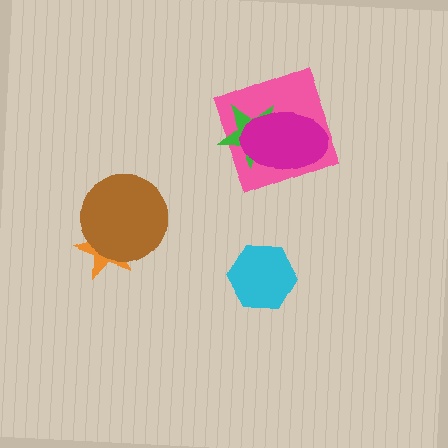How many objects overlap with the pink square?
2 objects overlap with the pink square.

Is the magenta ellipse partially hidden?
No, no other shape covers it.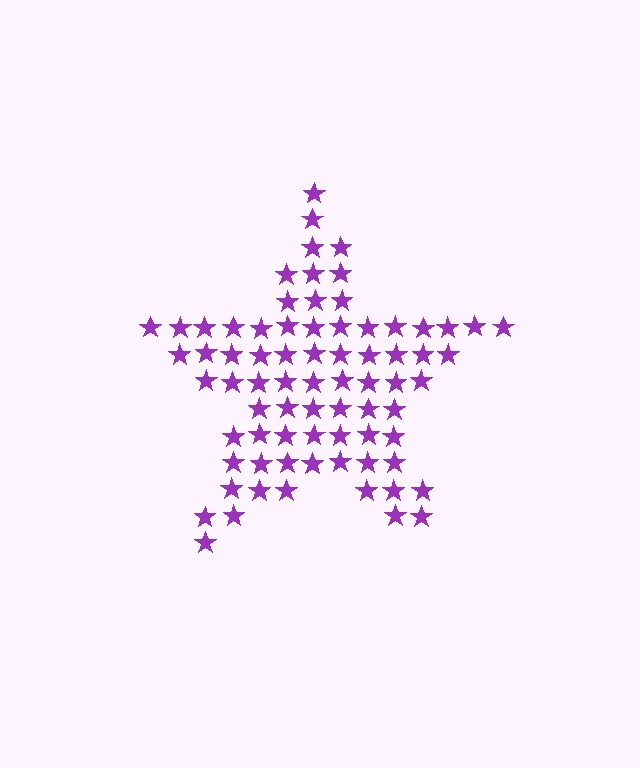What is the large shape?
The large shape is a star.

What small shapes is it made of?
It is made of small stars.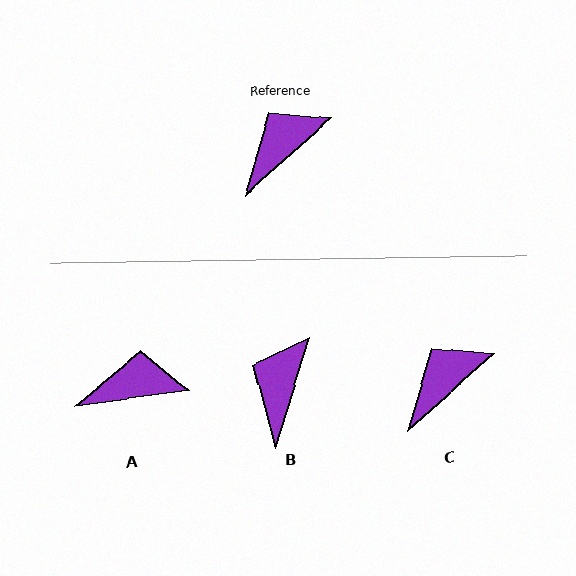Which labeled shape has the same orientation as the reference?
C.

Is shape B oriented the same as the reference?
No, it is off by about 31 degrees.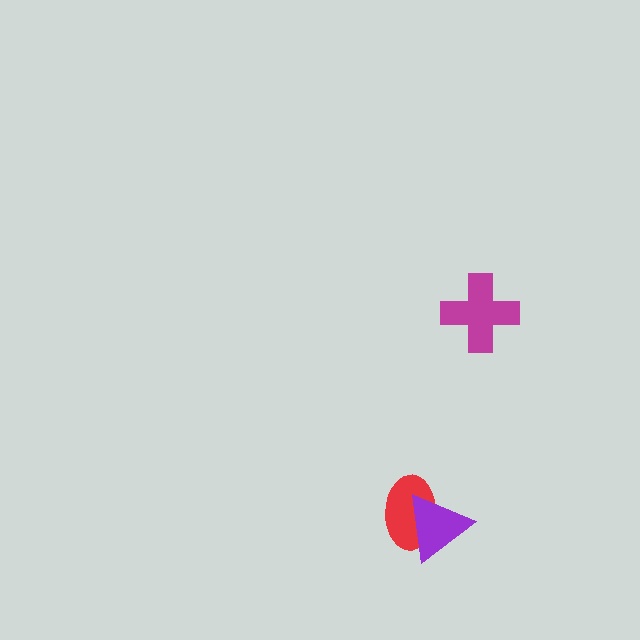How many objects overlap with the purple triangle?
1 object overlaps with the purple triangle.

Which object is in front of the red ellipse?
The purple triangle is in front of the red ellipse.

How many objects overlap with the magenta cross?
0 objects overlap with the magenta cross.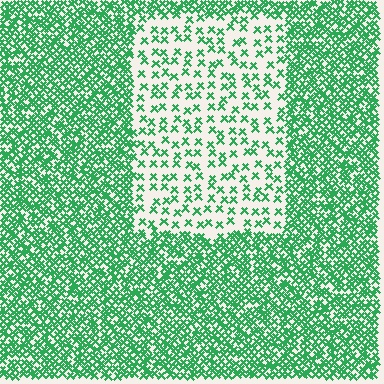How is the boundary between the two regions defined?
The boundary is defined by a change in element density (approximately 2.9x ratio). All elements are the same color, size, and shape.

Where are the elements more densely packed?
The elements are more densely packed outside the rectangle boundary.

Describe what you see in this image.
The image contains small green elements arranged at two different densities. A rectangle-shaped region is visible where the elements are less densely packed than the surrounding area.